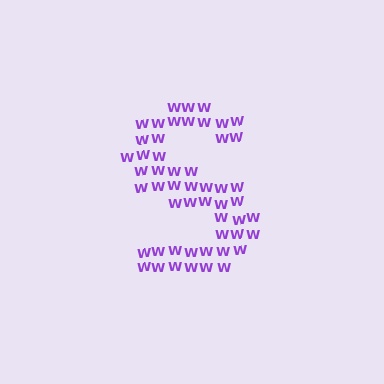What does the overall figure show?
The overall figure shows the letter S.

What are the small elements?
The small elements are letter W's.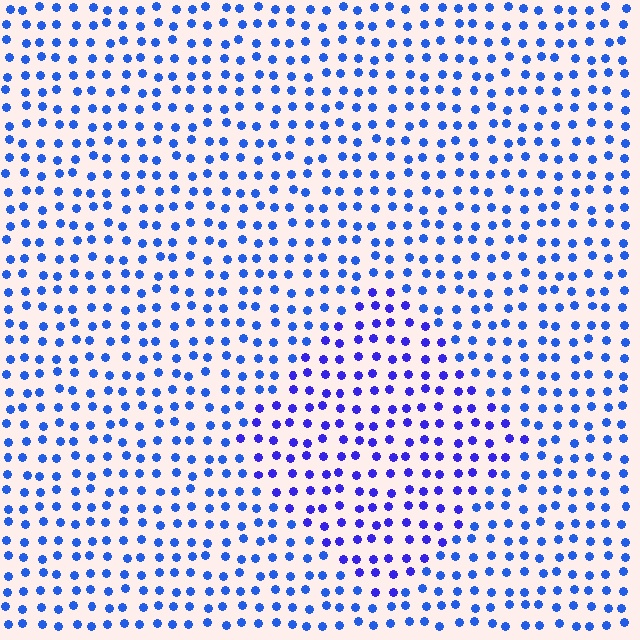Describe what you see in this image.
The image is filled with small blue elements in a uniform arrangement. A diamond-shaped region is visible where the elements are tinted to a slightly different hue, forming a subtle color boundary.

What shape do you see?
I see a diamond.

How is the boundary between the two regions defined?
The boundary is defined purely by a slight shift in hue (about 24 degrees). Spacing, size, and orientation are identical on both sides.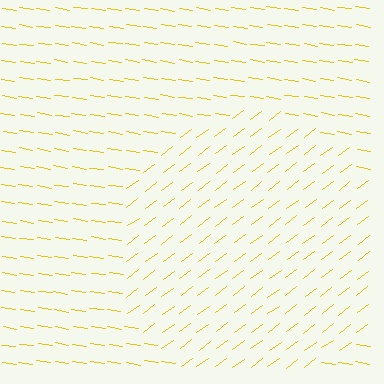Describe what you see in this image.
The image is filled with small yellow line segments. A circle region in the image has lines oriented differently from the surrounding lines, creating a visible texture boundary.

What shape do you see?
I see a circle.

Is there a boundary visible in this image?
Yes, there is a texture boundary formed by a change in line orientation.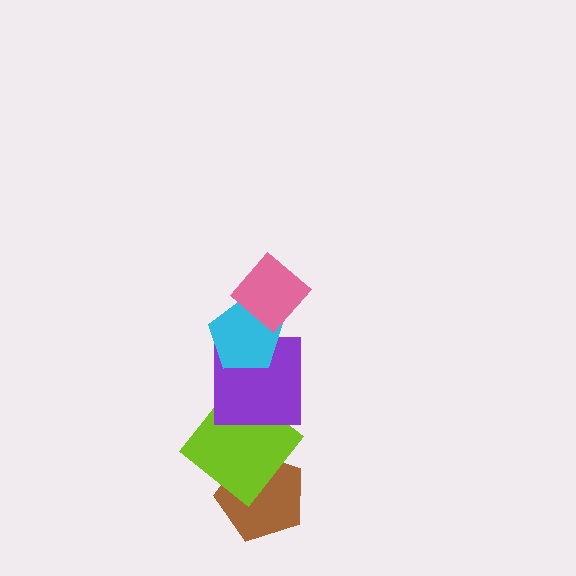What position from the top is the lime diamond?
The lime diamond is 4th from the top.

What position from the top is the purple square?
The purple square is 3rd from the top.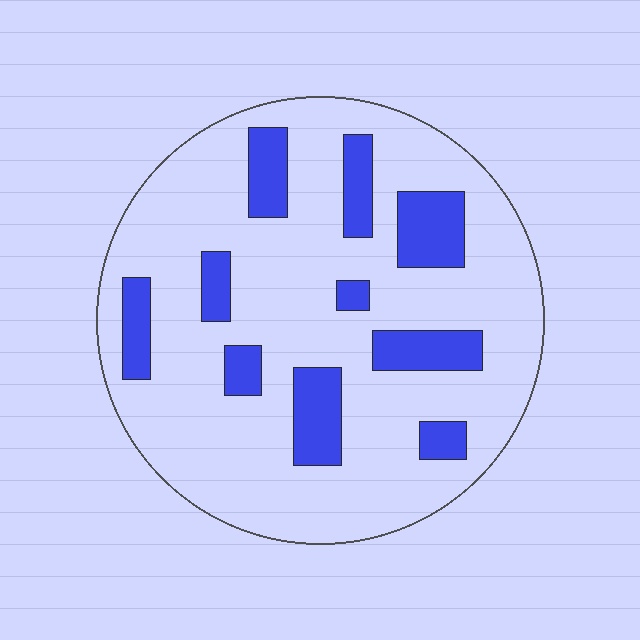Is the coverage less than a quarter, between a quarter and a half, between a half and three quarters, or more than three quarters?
Less than a quarter.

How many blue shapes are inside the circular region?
10.